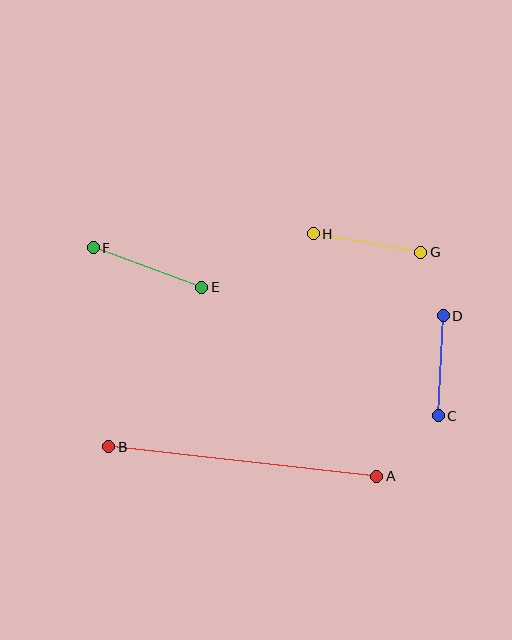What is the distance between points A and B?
The distance is approximately 269 pixels.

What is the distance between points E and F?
The distance is approximately 116 pixels.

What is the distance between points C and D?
The distance is approximately 100 pixels.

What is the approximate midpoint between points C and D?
The midpoint is at approximately (441, 366) pixels.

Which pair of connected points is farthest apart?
Points A and B are farthest apart.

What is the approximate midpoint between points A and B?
The midpoint is at approximately (243, 462) pixels.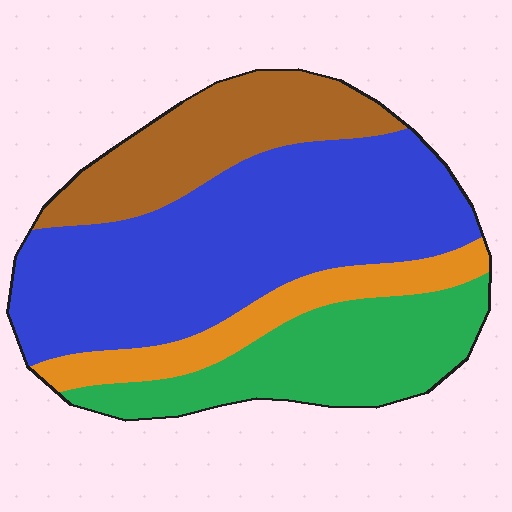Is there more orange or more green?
Green.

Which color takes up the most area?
Blue, at roughly 45%.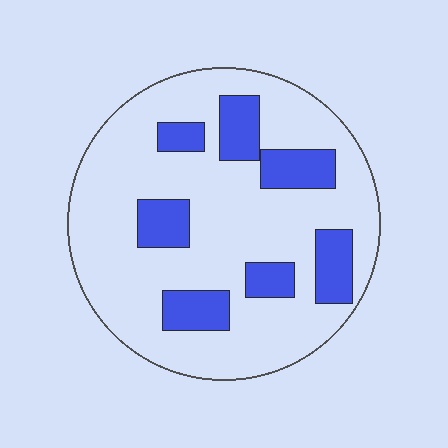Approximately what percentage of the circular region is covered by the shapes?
Approximately 20%.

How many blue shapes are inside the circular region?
7.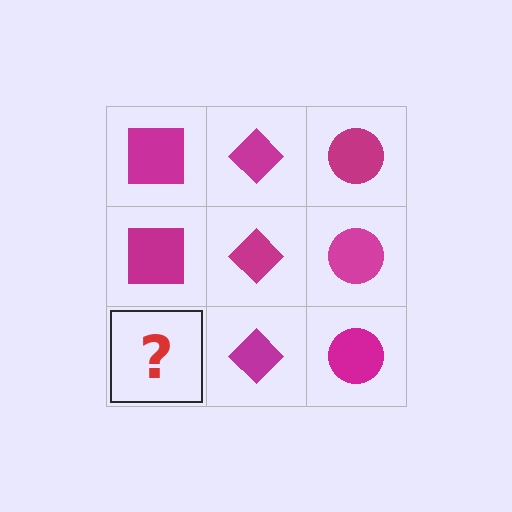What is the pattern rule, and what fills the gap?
The rule is that each column has a consistent shape. The gap should be filled with a magenta square.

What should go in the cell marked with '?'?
The missing cell should contain a magenta square.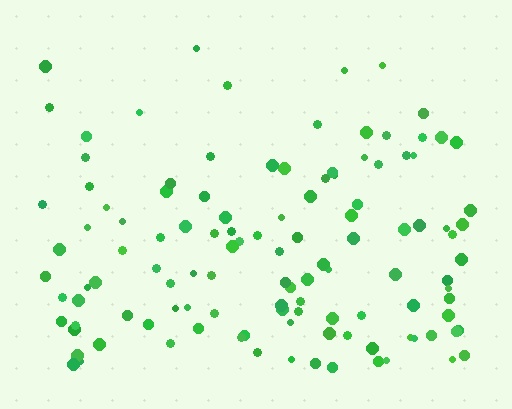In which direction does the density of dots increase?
From top to bottom, with the bottom side densest.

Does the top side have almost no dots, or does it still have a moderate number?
Still a moderate number, just noticeably fewer than the bottom.